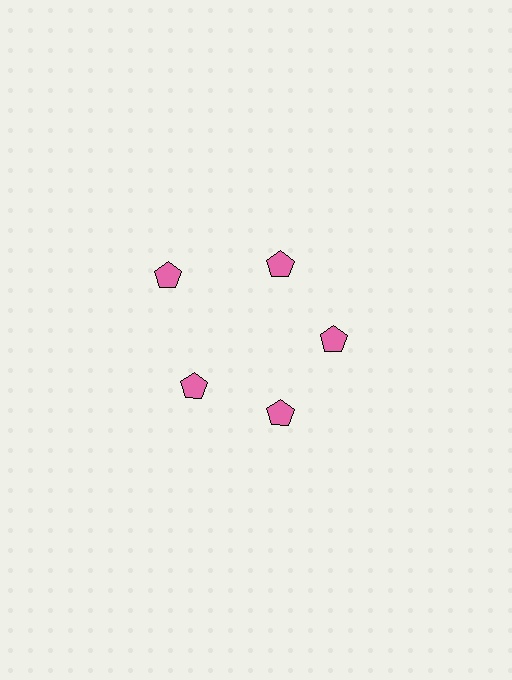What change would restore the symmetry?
The symmetry would be restored by moving it inward, back onto the ring so that all 5 pentagons sit at equal angles and equal distance from the center.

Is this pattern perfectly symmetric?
No. The 5 pink pentagons are arranged in a ring, but one element near the 10 o'clock position is pushed outward from the center, breaking the 5-fold rotational symmetry.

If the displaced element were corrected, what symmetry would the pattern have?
It would have 5-fold rotational symmetry — the pattern would map onto itself every 72 degrees.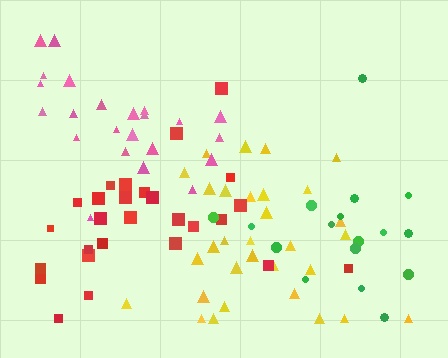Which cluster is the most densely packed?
Yellow.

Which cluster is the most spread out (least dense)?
Green.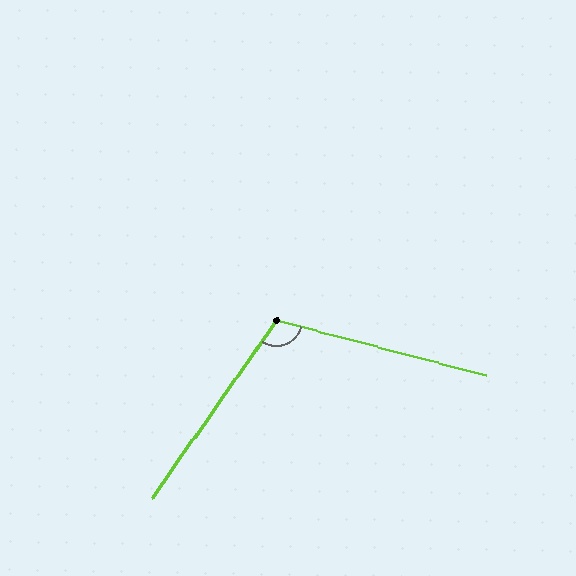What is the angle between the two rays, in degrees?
Approximately 110 degrees.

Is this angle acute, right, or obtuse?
It is obtuse.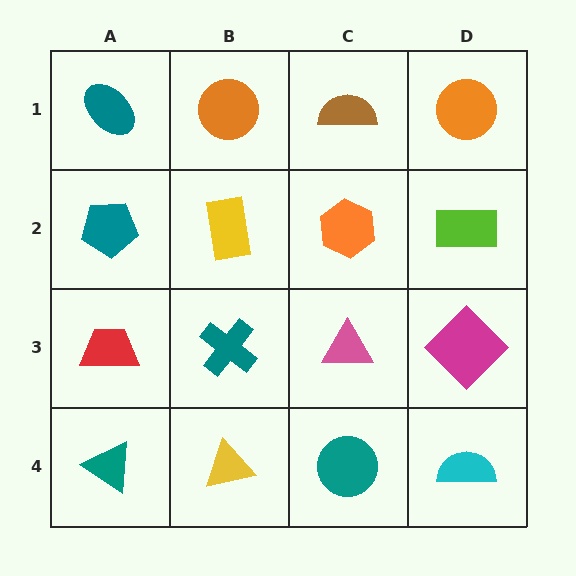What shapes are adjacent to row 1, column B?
A yellow rectangle (row 2, column B), a teal ellipse (row 1, column A), a brown semicircle (row 1, column C).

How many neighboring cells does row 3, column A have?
3.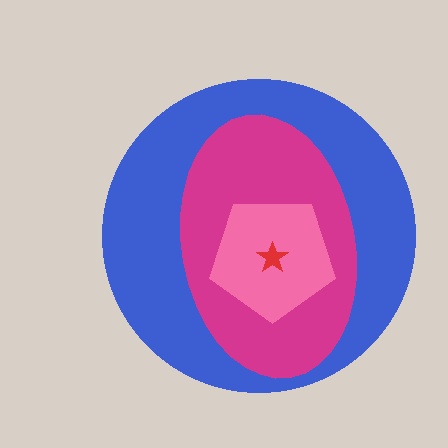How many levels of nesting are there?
4.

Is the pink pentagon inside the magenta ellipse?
Yes.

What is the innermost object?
The red star.